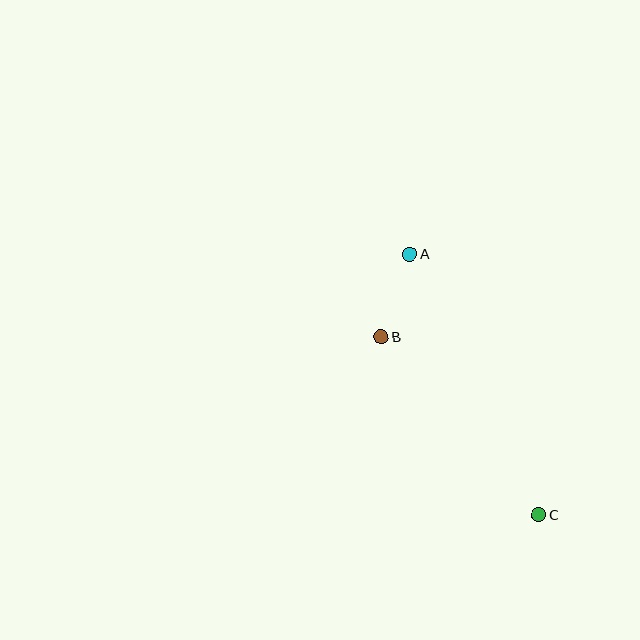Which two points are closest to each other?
Points A and B are closest to each other.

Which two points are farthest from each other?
Points A and C are farthest from each other.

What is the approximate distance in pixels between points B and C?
The distance between B and C is approximately 238 pixels.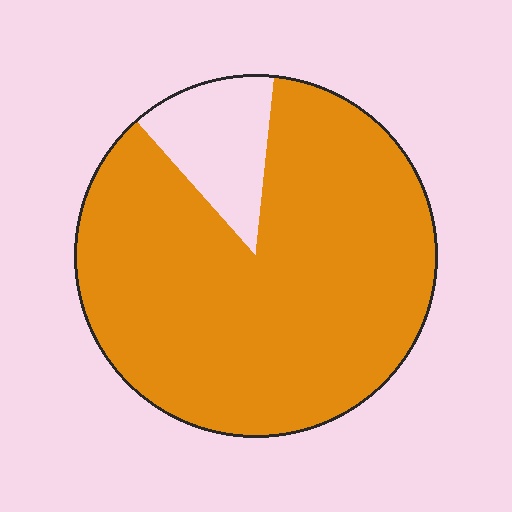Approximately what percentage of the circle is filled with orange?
Approximately 85%.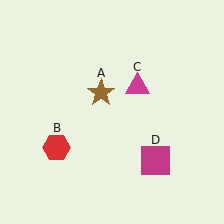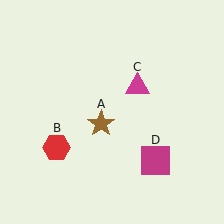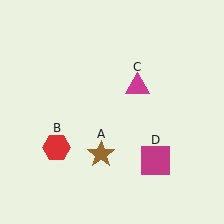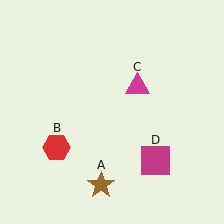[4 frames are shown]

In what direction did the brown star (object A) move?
The brown star (object A) moved down.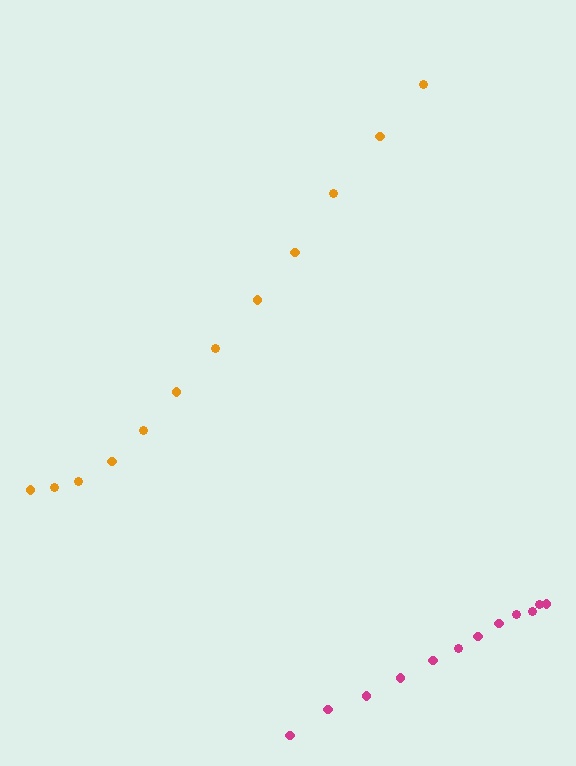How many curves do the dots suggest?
There are 2 distinct paths.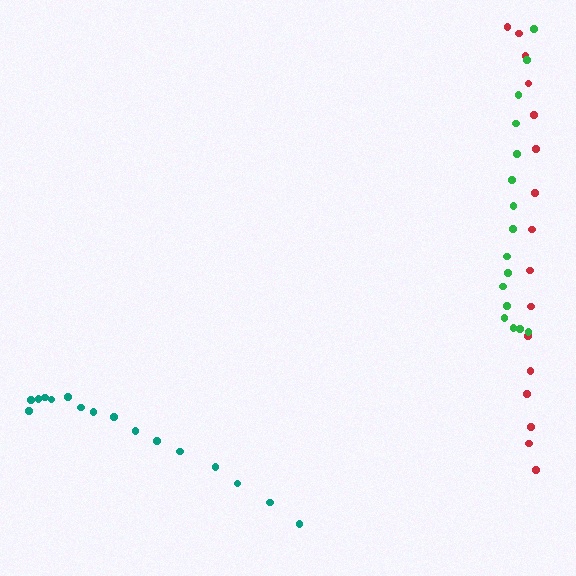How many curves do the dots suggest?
There are 3 distinct paths.